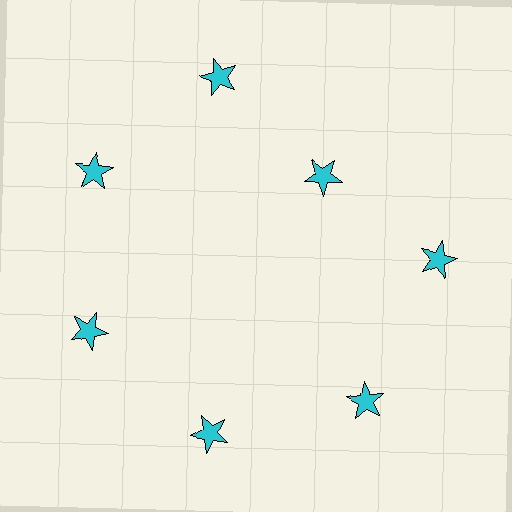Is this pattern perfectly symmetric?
No. The 7 cyan stars are arranged in a ring, but one element near the 1 o'clock position is pulled inward toward the center, breaking the 7-fold rotational symmetry.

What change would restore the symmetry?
The symmetry would be restored by moving it outward, back onto the ring so that all 7 stars sit at equal angles and equal distance from the center.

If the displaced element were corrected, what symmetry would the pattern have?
It would have 7-fold rotational symmetry — the pattern would map onto itself every 51 degrees.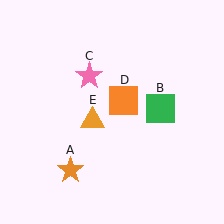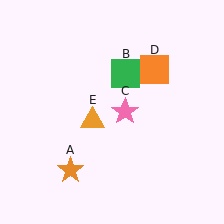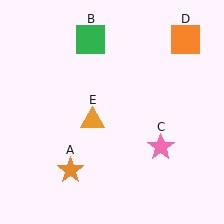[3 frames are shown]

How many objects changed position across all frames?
3 objects changed position: green square (object B), pink star (object C), orange square (object D).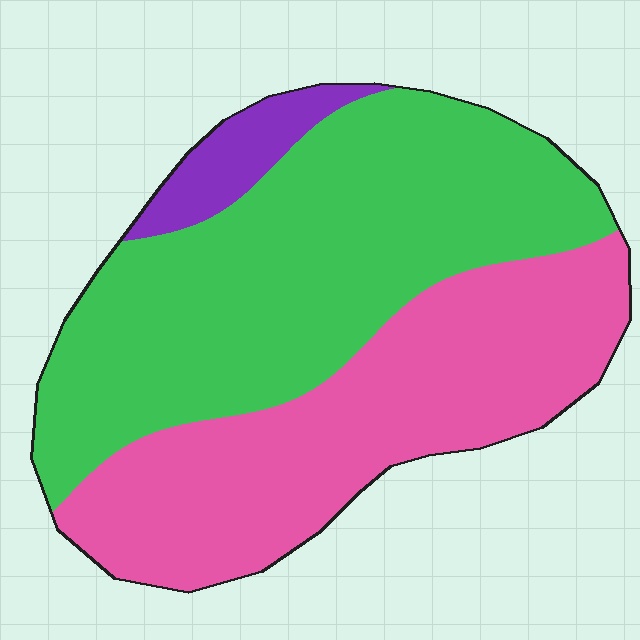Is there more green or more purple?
Green.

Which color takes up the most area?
Green, at roughly 50%.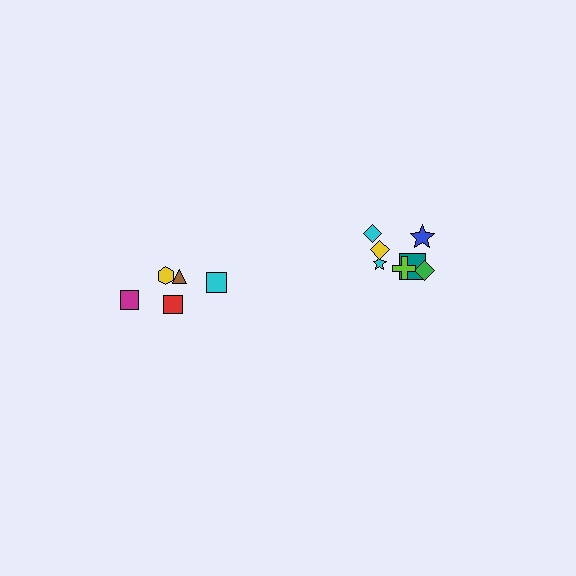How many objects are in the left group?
There are 5 objects.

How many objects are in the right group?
There are 7 objects.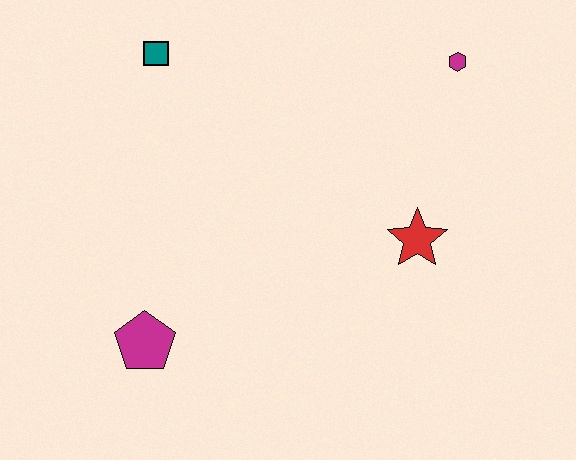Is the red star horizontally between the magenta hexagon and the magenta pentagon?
Yes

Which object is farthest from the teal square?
The red star is farthest from the teal square.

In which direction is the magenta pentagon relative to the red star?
The magenta pentagon is to the left of the red star.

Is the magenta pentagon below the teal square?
Yes